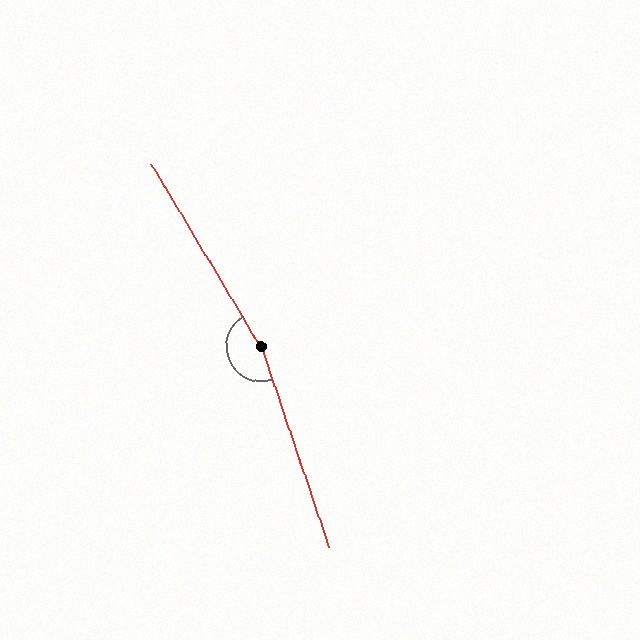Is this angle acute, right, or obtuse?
It is obtuse.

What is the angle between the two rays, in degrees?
Approximately 168 degrees.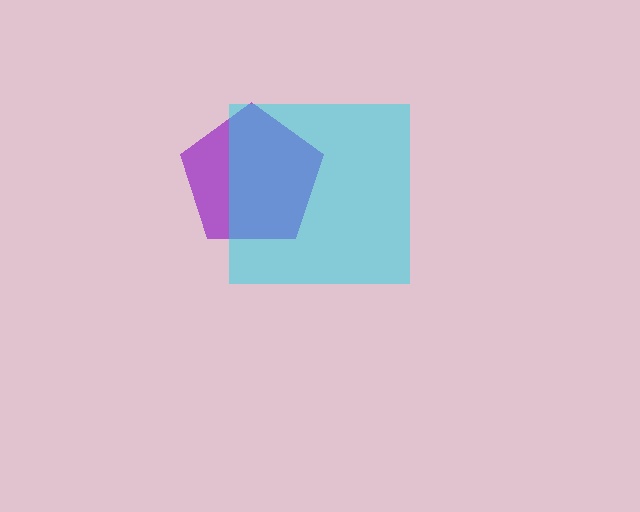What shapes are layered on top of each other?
The layered shapes are: a purple pentagon, a cyan square.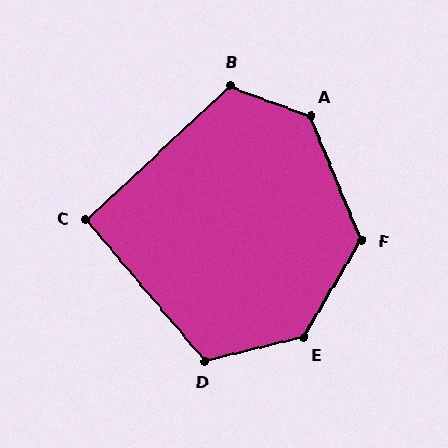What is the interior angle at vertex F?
Approximately 127 degrees (obtuse).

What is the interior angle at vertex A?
Approximately 133 degrees (obtuse).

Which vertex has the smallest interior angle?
C, at approximately 93 degrees.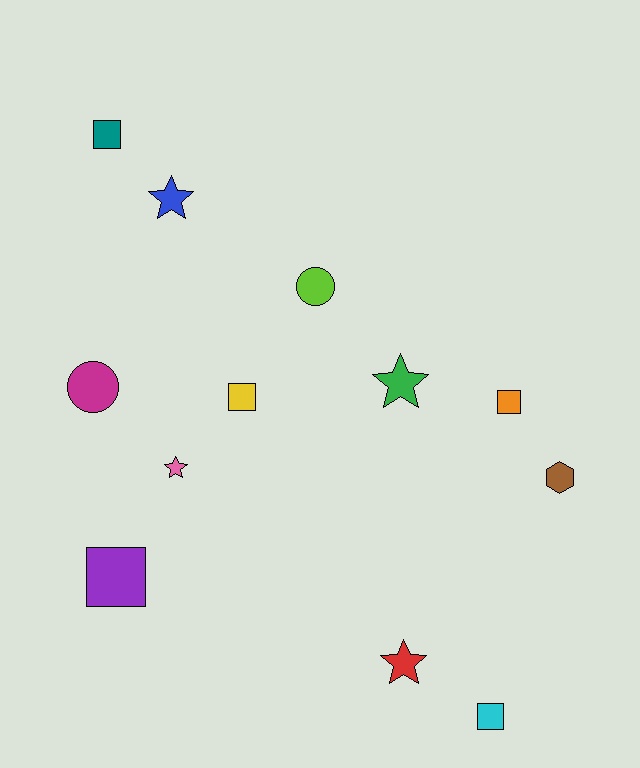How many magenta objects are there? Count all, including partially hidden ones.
There is 1 magenta object.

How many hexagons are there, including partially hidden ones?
There is 1 hexagon.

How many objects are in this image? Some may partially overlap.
There are 12 objects.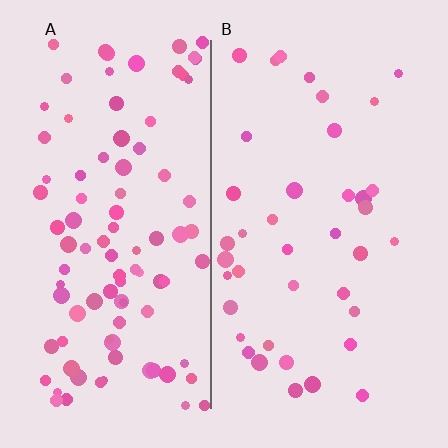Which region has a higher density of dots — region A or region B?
A (the left).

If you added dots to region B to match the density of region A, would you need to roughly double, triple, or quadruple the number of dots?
Approximately double.